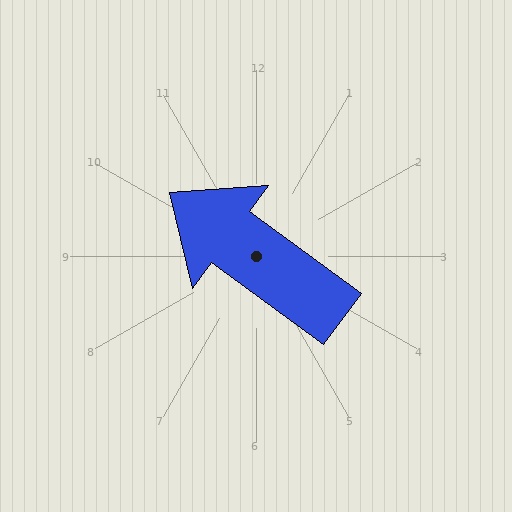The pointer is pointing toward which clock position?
Roughly 10 o'clock.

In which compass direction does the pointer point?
Northwest.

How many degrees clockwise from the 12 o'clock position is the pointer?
Approximately 306 degrees.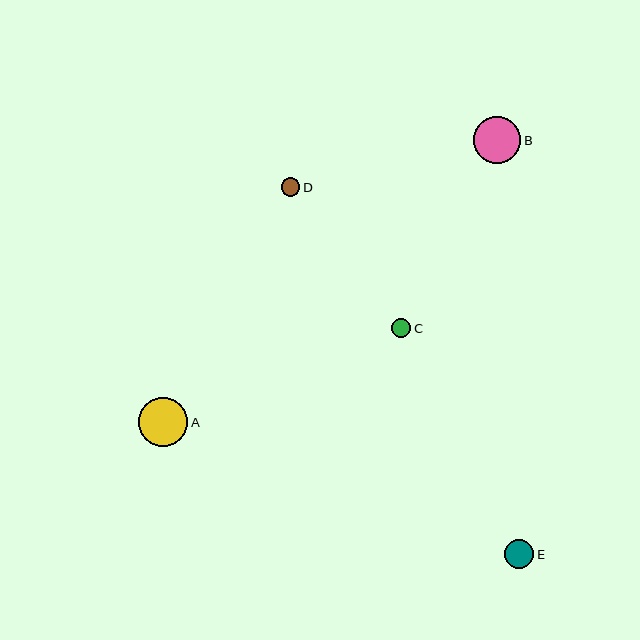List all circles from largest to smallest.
From largest to smallest: A, B, E, C, D.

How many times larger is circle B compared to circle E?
Circle B is approximately 1.6 times the size of circle E.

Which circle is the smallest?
Circle D is the smallest with a size of approximately 18 pixels.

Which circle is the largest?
Circle A is the largest with a size of approximately 49 pixels.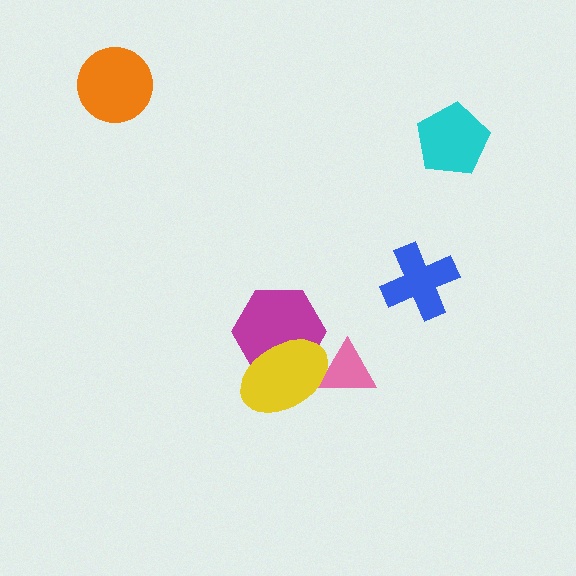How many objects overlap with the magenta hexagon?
1 object overlaps with the magenta hexagon.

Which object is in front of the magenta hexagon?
The yellow ellipse is in front of the magenta hexagon.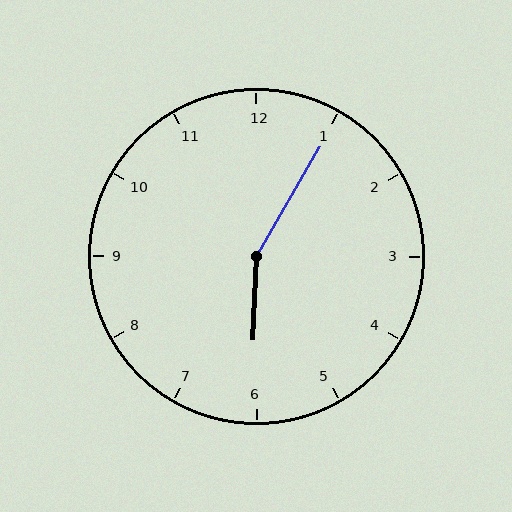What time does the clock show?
6:05.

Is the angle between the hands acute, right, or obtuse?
It is obtuse.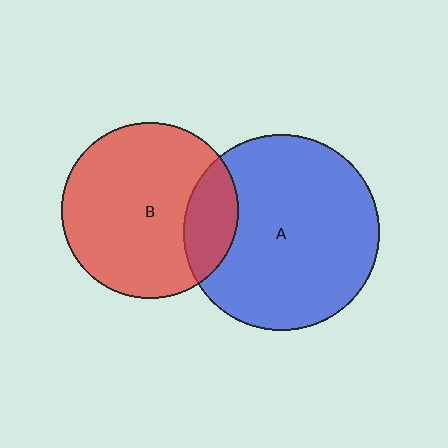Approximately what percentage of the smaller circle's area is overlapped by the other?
Approximately 20%.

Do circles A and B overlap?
Yes.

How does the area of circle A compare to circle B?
Approximately 1.2 times.